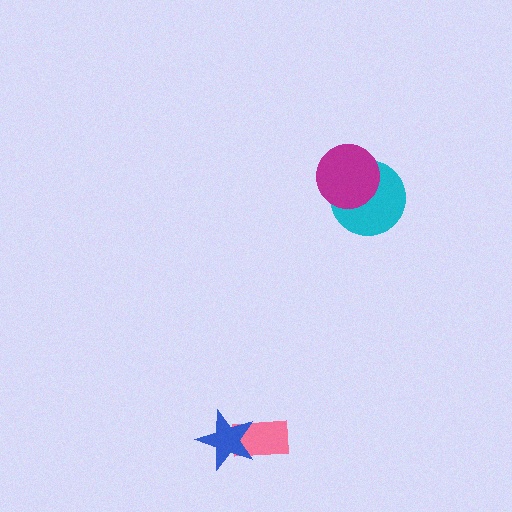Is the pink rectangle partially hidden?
Yes, it is partially covered by another shape.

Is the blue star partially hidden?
No, no other shape covers it.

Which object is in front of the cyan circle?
The magenta circle is in front of the cyan circle.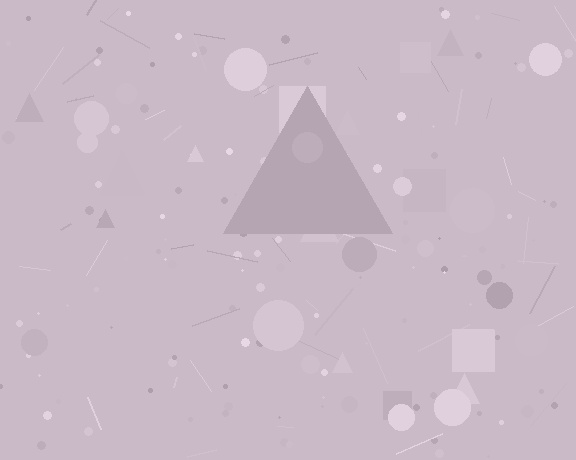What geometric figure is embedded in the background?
A triangle is embedded in the background.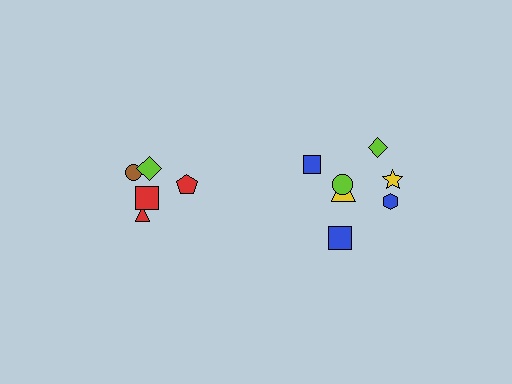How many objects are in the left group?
There are 5 objects.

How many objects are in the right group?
There are 7 objects.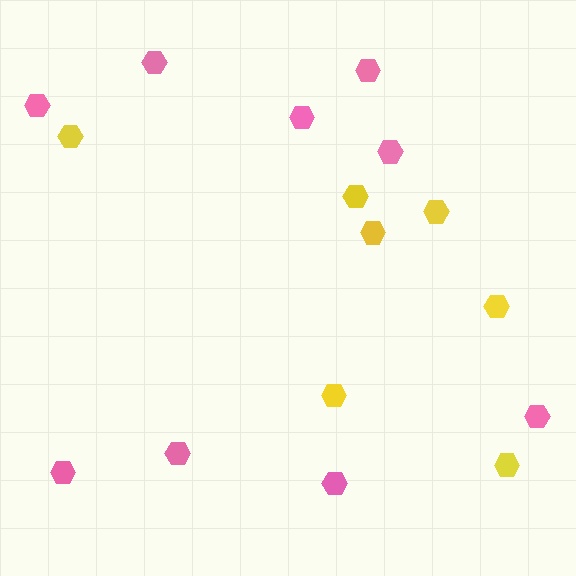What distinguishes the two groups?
There are 2 groups: one group of pink hexagons (9) and one group of yellow hexagons (7).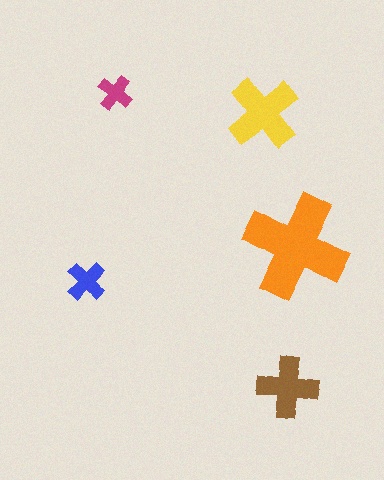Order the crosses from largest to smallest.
the orange one, the yellow one, the brown one, the blue one, the magenta one.